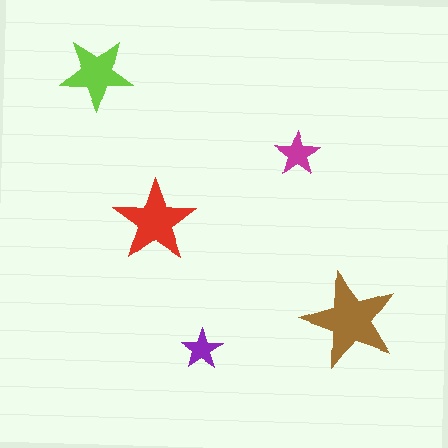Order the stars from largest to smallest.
the brown one, the red one, the lime one, the magenta one, the purple one.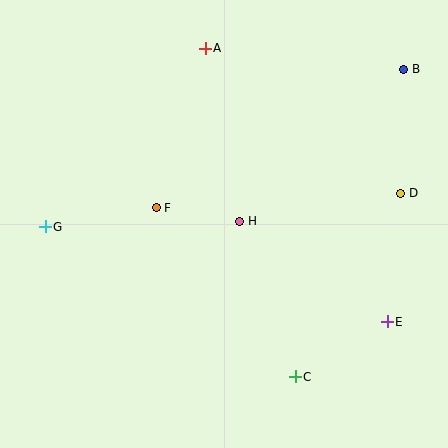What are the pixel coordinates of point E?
Point E is at (387, 322).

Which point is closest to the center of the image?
Point H at (240, 221) is closest to the center.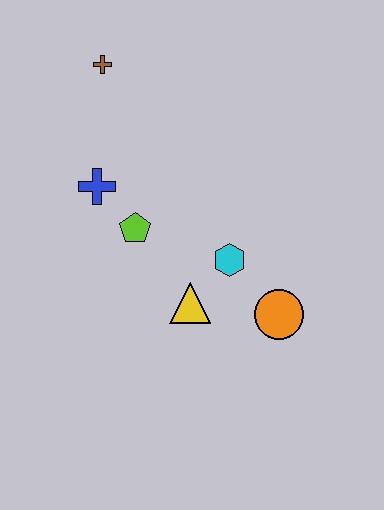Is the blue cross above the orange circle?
Yes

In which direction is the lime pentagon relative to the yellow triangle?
The lime pentagon is above the yellow triangle.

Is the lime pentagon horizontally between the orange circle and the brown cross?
Yes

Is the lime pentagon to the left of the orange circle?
Yes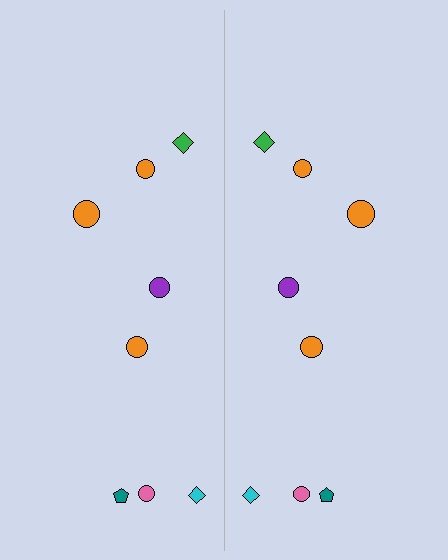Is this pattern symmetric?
Yes, this pattern has bilateral (reflection) symmetry.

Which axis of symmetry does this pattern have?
The pattern has a vertical axis of symmetry running through the center of the image.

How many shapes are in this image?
There are 16 shapes in this image.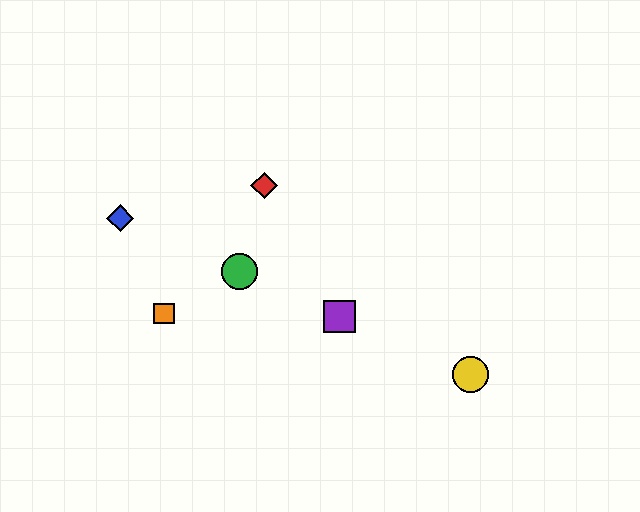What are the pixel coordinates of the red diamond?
The red diamond is at (264, 186).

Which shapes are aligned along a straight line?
The blue diamond, the green circle, the yellow circle, the purple square are aligned along a straight line.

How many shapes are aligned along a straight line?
4 shapes (the blue diamond, the green circle, the yellow circle, the purple square) are aligned along a straight line.